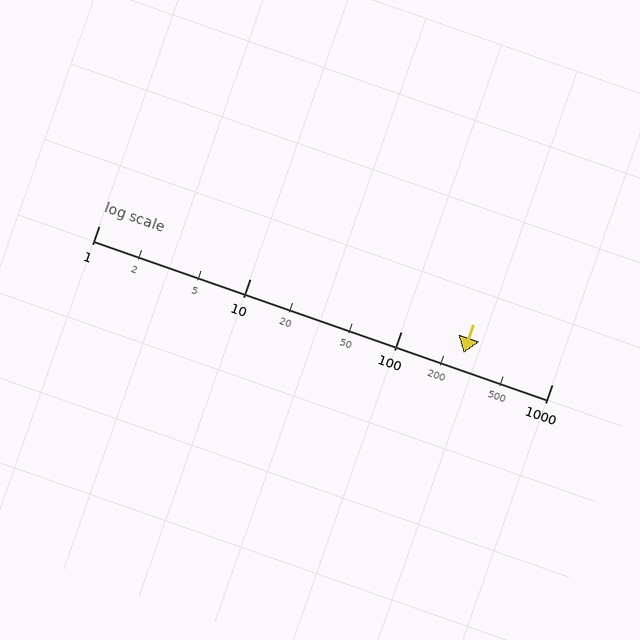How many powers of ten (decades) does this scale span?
The scale spans 3 decades, from 1 to 1000.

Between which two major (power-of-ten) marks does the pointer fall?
The pointer is between 100 and 1000.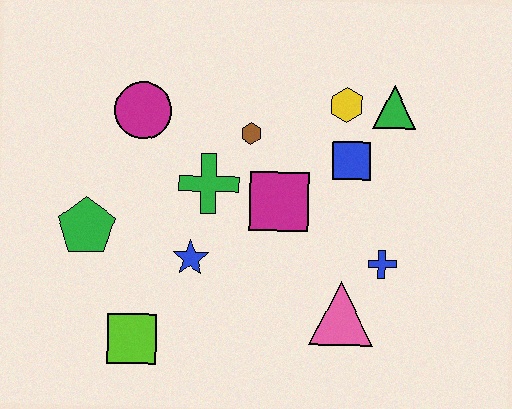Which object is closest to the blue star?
The green cross is closest to the blue star.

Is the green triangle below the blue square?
No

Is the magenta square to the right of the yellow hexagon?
No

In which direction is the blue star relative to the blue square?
The blue star is to the left of the blue square.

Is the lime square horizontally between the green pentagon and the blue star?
Yes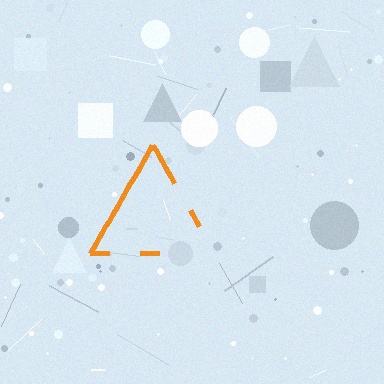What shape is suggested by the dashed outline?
The dashed outline suggests a triangle.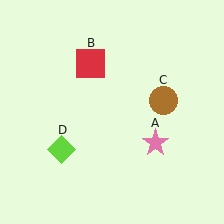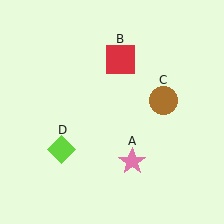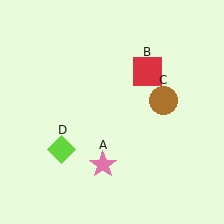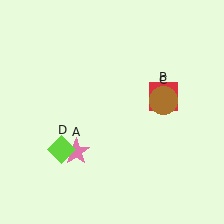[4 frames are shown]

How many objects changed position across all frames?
2 objects changed position: pink star (object A), red square (object B).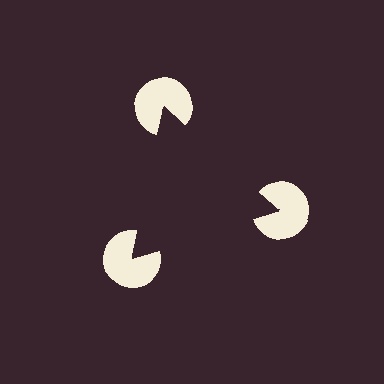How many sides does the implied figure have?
3 sides.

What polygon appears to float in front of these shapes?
An illusory triangle — its edges are inferred from the aligned wedge cuts in the pac-man discs, not physically drawn.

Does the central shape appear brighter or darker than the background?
It typically appears slightly darker than the background, even though no actual brightness change is drawn.